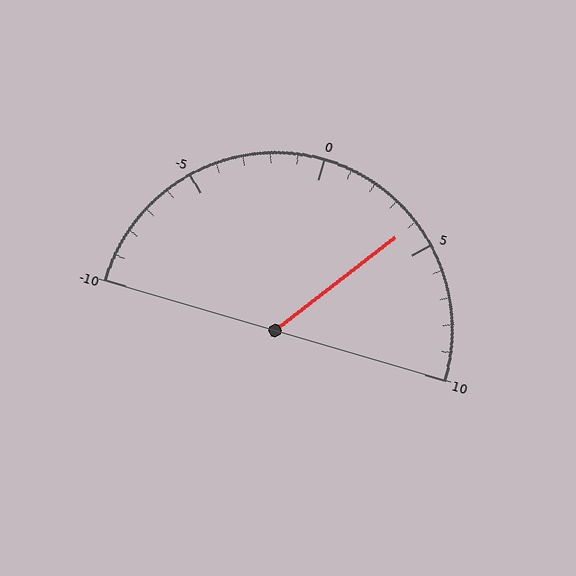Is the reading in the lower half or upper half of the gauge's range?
The reading is in the upper half of the range (-10 to 10).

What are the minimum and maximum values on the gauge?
The gauge ranges from -10 to 10.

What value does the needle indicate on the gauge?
The needle indicates approximately 4.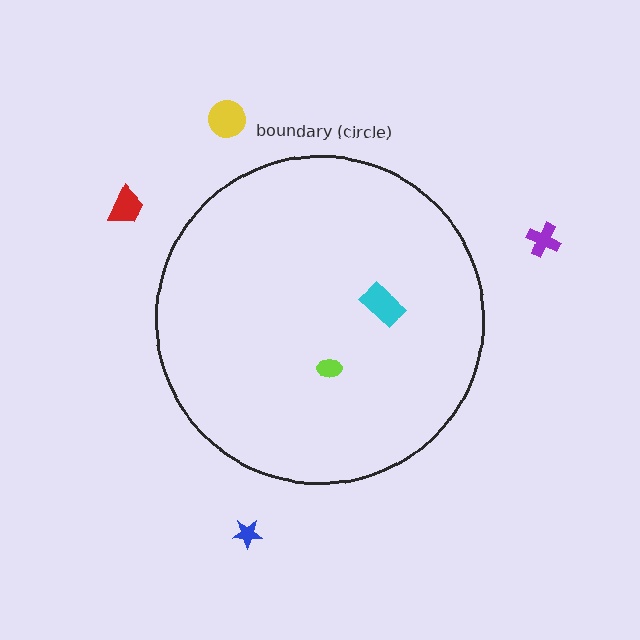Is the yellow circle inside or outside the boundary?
Outside.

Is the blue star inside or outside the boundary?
Outside.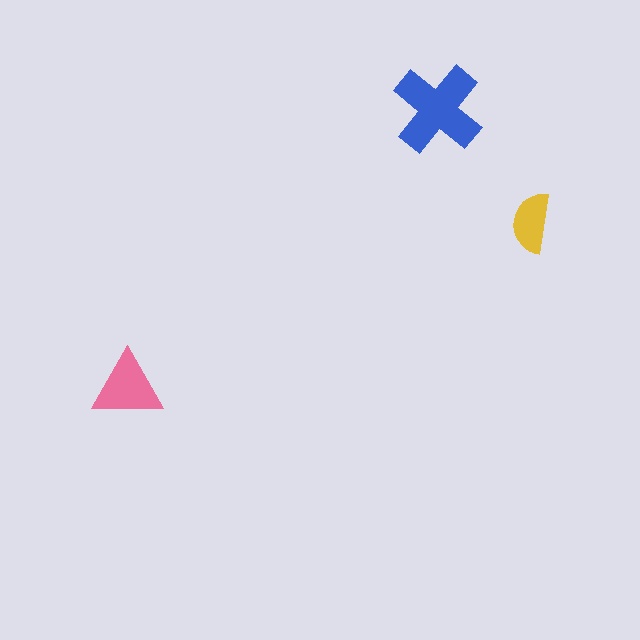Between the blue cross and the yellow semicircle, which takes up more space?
The blue cross.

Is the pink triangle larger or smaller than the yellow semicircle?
Larger.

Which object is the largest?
The blue cross.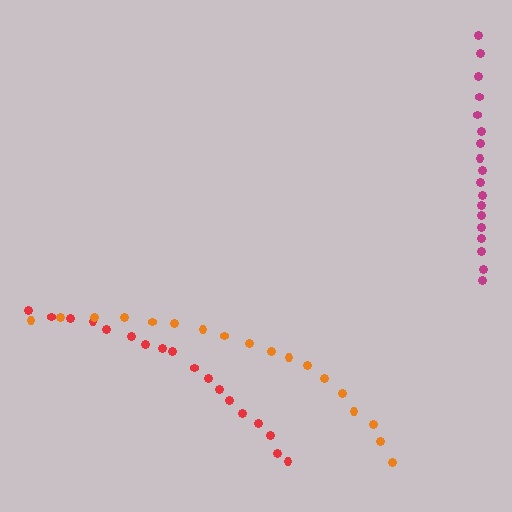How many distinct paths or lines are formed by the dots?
There are 3 distinct paths.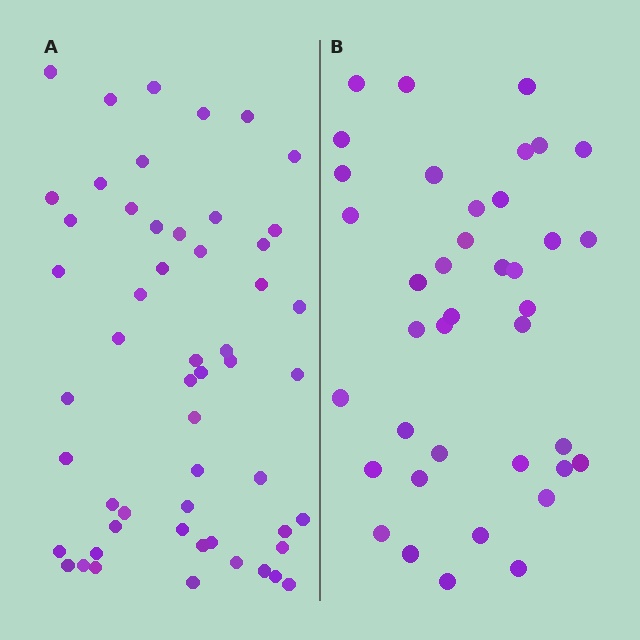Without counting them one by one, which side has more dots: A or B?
Region A (the left region) has more dots.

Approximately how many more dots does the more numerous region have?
Region A has approximately 15 more dots than region B.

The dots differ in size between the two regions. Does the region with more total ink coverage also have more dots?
No. Region B has more total ink coverage because its dots are larger, but region A actually contains more individual dots. Total area can be misleading — the number of items is what matters here.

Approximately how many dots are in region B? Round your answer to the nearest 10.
About 40 dots. (The exact count is 39, which rounds to 40.)